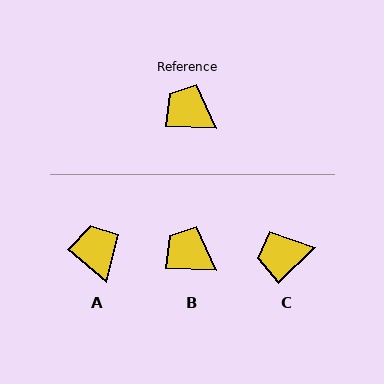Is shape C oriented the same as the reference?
No, it is off by about 47 degrees.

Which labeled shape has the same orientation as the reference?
B.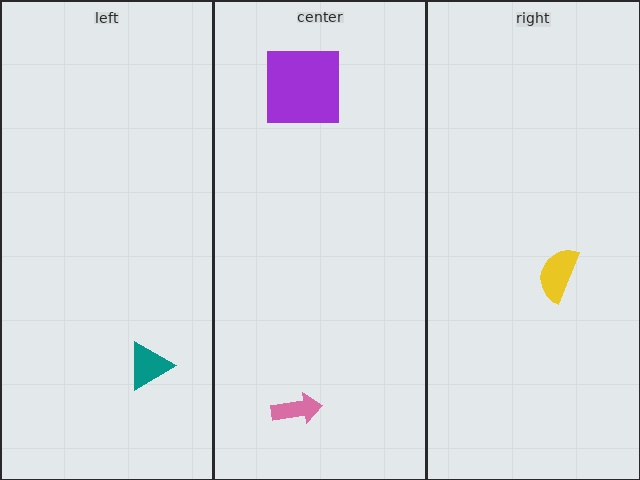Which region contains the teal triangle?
The left region.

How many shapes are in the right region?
1.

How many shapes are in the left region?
1.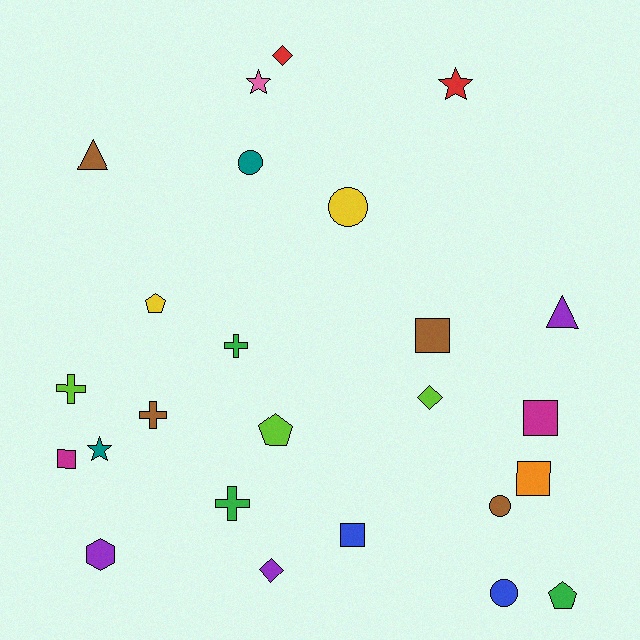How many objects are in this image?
There are 25 objects.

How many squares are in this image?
There are 5 squares.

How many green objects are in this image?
There are 3 green objects.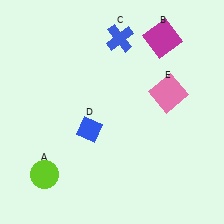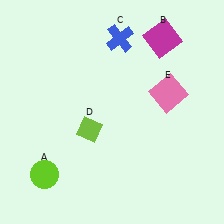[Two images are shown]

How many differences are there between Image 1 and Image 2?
There is 1 difference between the two images.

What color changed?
The diamond (D) changed from blue in Image 1 to lime in Image 2.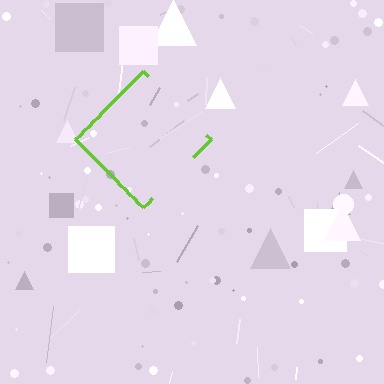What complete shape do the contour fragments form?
The contour fragments form a diamond.